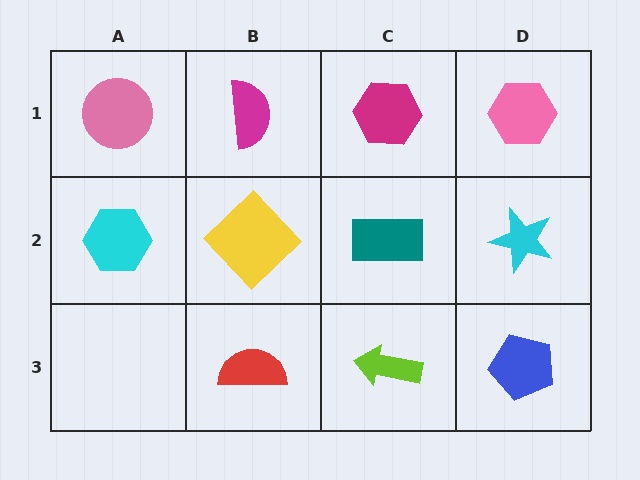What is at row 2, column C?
A teal rectangle.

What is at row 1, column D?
A pink hexagon.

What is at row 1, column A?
A pink circle.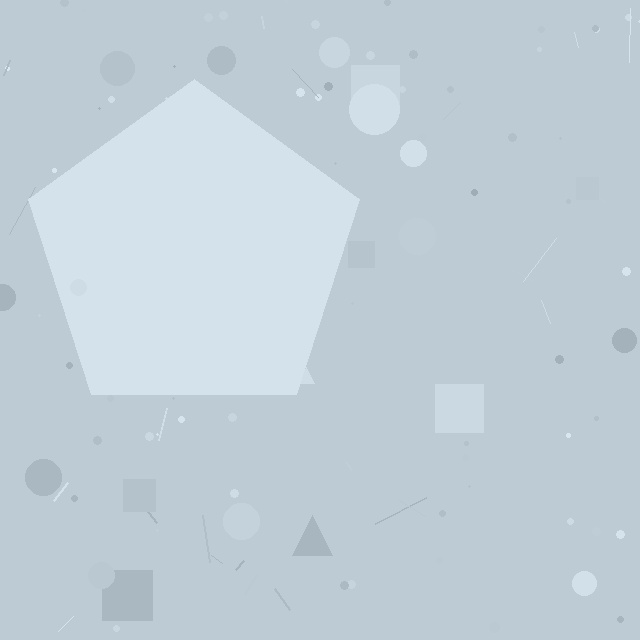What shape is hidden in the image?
A pentagon is hidden in the image.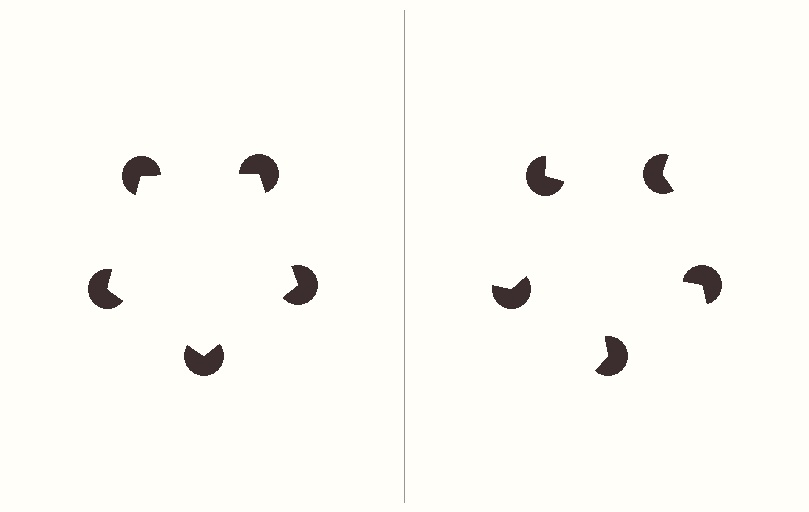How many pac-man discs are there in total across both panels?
10 — 5 on each side.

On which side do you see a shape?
An illusory pentagon appears on the left side. On the right side the wedge cuts are rotated, so no coherent shape forms.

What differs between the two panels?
The pac-man discs are positioned identically on both sides; only the wedge orientations differ. On the left they align to a pentagon; on the right they are misaligned.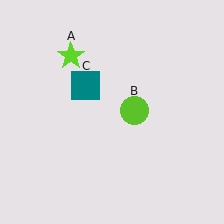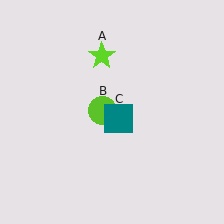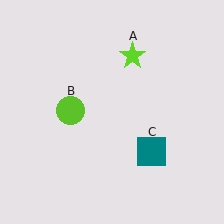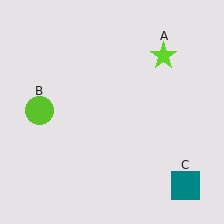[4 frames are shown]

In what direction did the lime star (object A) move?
The lime star (object A) moved right.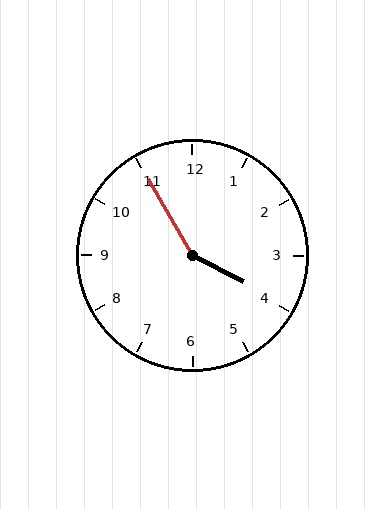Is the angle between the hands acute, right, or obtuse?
It is obtuse.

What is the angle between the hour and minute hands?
Approximately 148 degrees.